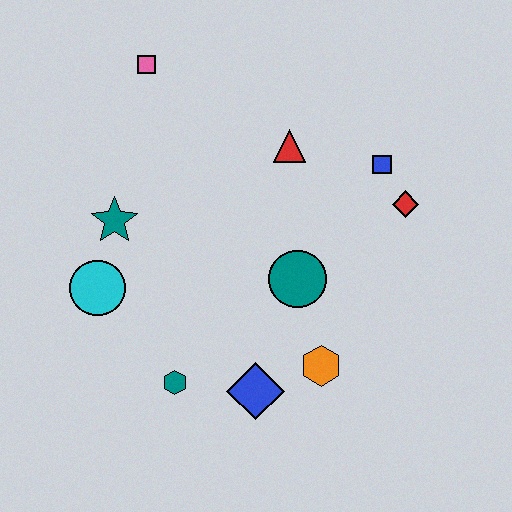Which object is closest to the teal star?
The cyan circle is closest to the teal star.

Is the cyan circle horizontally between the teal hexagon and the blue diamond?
No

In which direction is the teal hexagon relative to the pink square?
The teal hexagon is below the pink square.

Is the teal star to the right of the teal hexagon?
No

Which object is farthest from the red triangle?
The teal hexagon is farthest from the red triangle.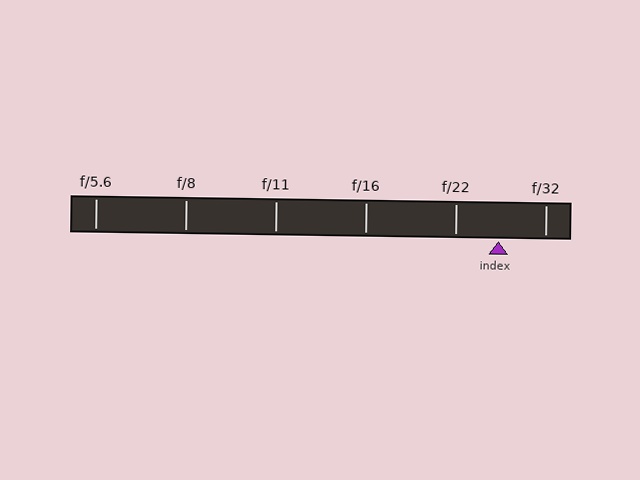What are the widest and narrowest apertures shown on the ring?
The widest aperture shown is f/5.6 and the narrowest is f/32.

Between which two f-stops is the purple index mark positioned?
The index mark is between f/22 and f/32.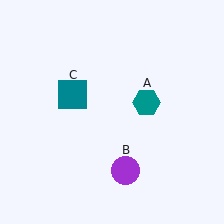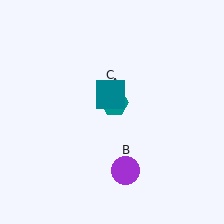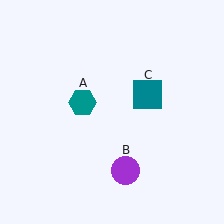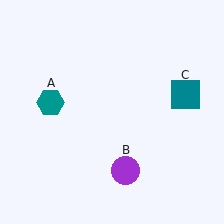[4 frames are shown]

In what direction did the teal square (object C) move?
The teal square (object C) moved right.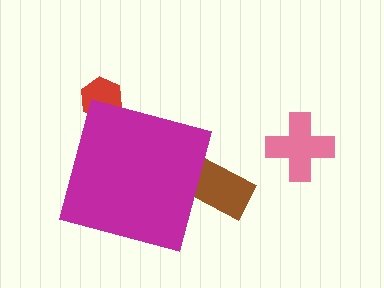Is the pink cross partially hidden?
No, the pink cross is fully visible.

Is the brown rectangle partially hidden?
Yes, the brown rectangle is partially hidden behind the magenta square.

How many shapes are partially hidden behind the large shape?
2 shapes are partially hidden.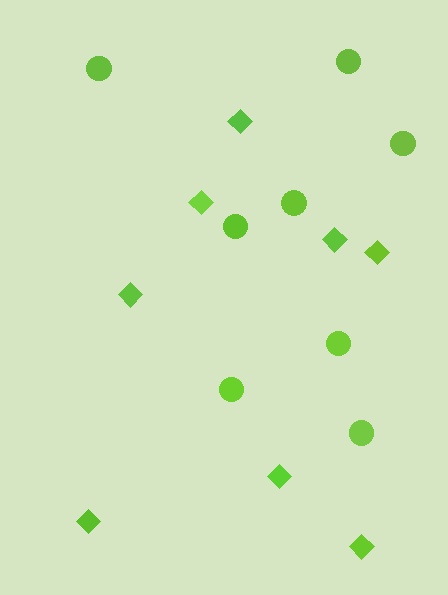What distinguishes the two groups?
There are 2 groups: one group of diamonds (8) and one group of circles (8).